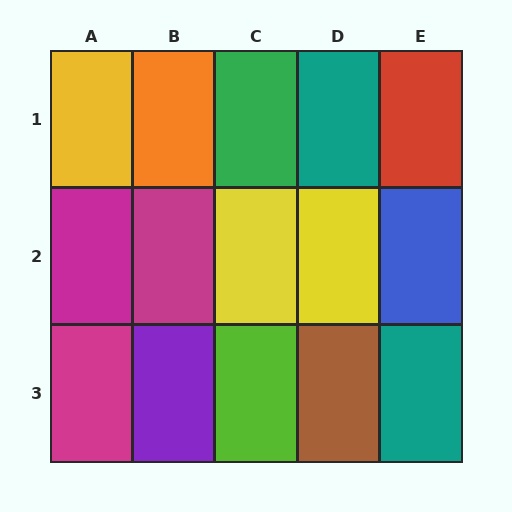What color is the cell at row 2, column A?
Magenta.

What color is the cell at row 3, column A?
Magenta.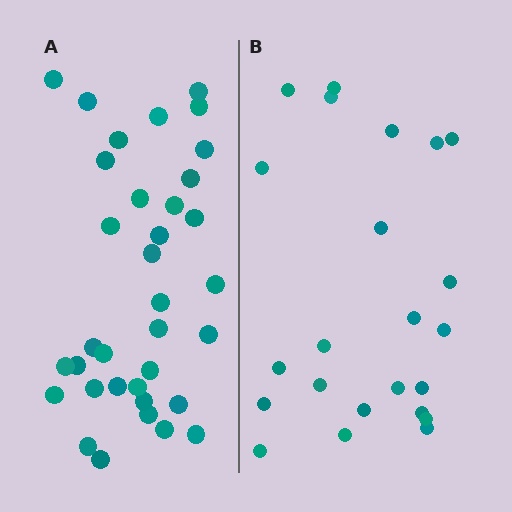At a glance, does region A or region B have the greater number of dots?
Region A (the left region) has more dots.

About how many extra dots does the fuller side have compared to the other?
Region A has roughly 12 or so more dots than region B.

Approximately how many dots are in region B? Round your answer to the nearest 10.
About 20 dots. (The exact count is 23, which rounds to 20.)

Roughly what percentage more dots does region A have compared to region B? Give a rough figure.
About 50% more.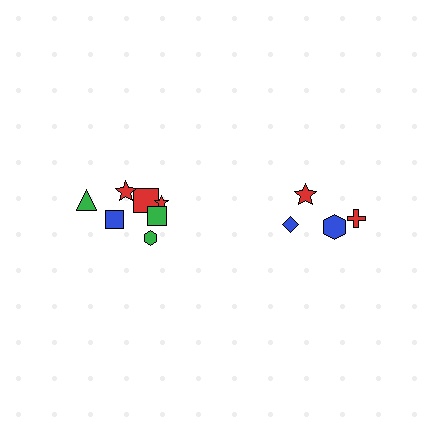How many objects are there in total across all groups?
There are 11 objects.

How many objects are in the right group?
There are 4 objects.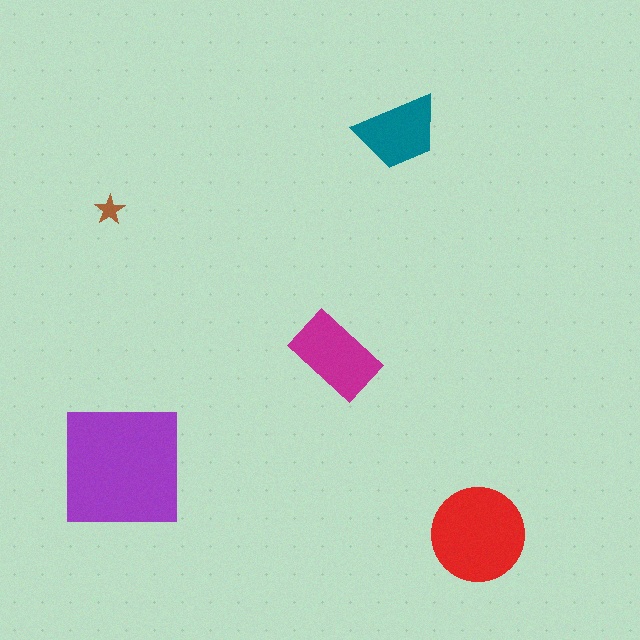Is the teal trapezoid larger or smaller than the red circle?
Smaller.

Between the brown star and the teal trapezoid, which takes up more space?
The teal trapezoid.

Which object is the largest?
The purple square.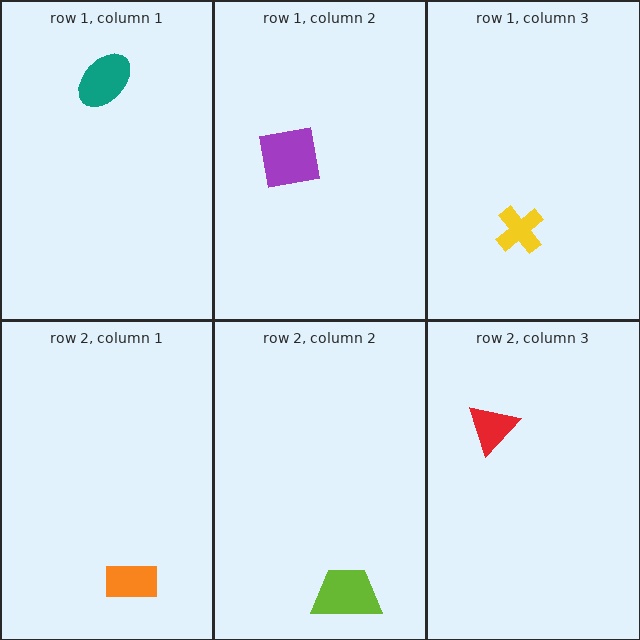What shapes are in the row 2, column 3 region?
The red triangle.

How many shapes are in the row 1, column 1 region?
1.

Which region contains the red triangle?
The row 2, column 3 region.